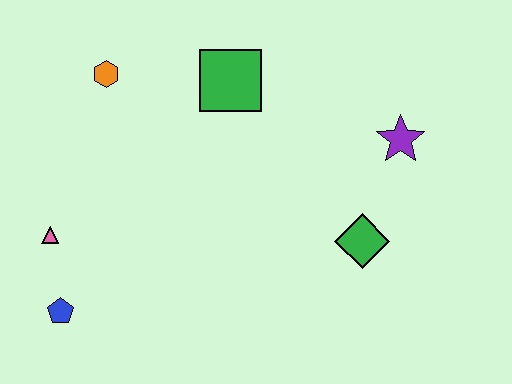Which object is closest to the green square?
The orange hexagon is closest to the green square.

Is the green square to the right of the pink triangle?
Yes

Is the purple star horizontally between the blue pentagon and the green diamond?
No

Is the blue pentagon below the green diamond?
Yes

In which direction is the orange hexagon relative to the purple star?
The orange hexagon is to the left of the purple star.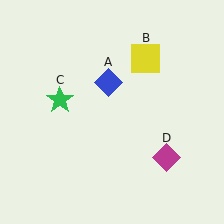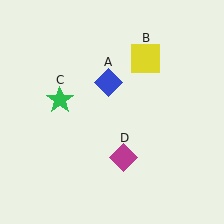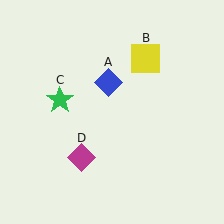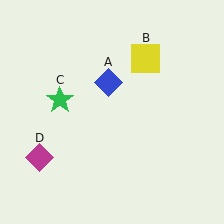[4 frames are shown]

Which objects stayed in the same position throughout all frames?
Blue diamond (object A) and yellow square (object B) and green star (object C) remained stationary.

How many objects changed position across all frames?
1 object changed position: magenta diamond (object D).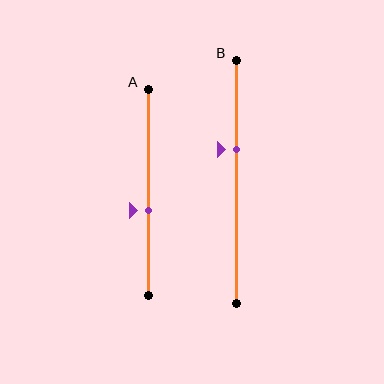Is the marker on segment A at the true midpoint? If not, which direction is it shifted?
No, the marker on segment A is shifted downward by about 9% of the segment length.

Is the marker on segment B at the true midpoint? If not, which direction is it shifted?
No, the marker on segment B is shifted upward by about 13% of the segment length.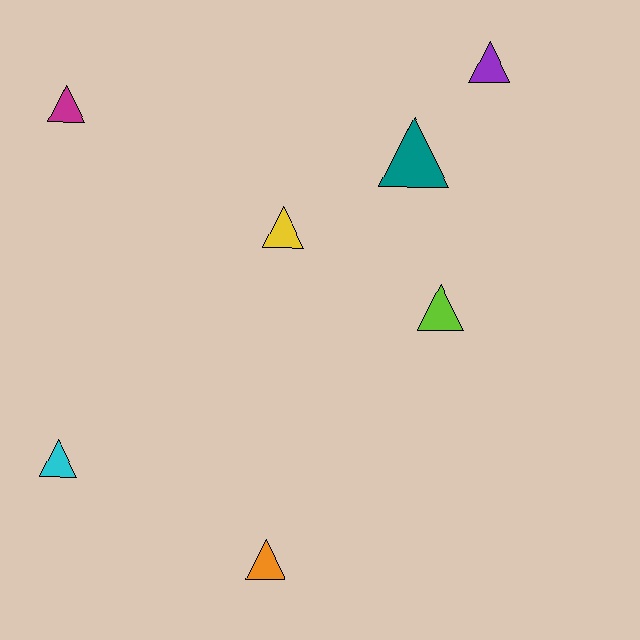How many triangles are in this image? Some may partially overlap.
There are 7 triangles.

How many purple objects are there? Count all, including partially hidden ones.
There is 1 purple object.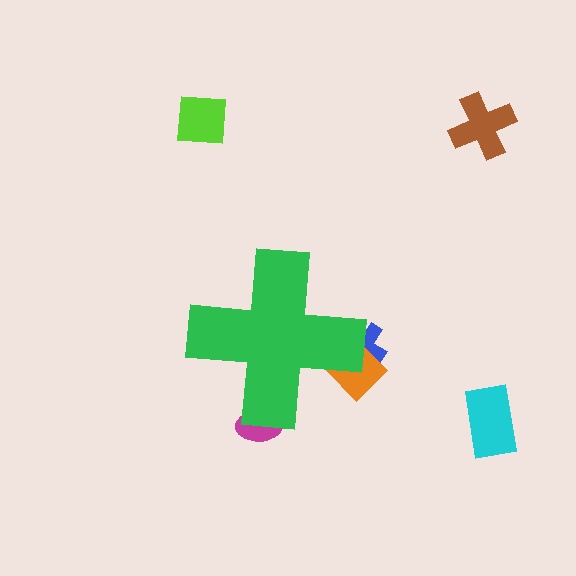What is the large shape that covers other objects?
A green cross.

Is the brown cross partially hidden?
No, the brown cross is fully visible.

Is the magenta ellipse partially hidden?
Yes, the magenta ellipse is partially hidden behind the green cross.